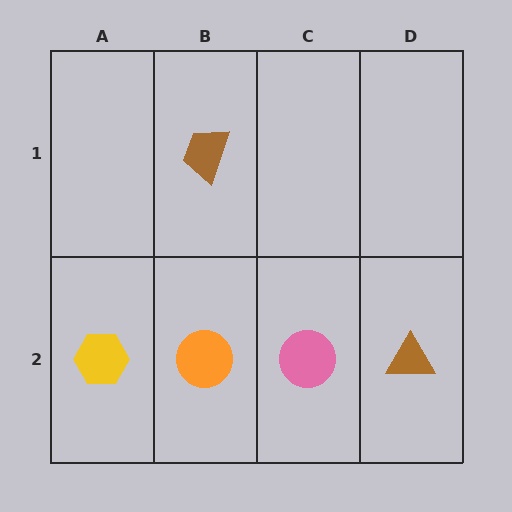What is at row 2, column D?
A brown triangle.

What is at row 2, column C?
A pink circle.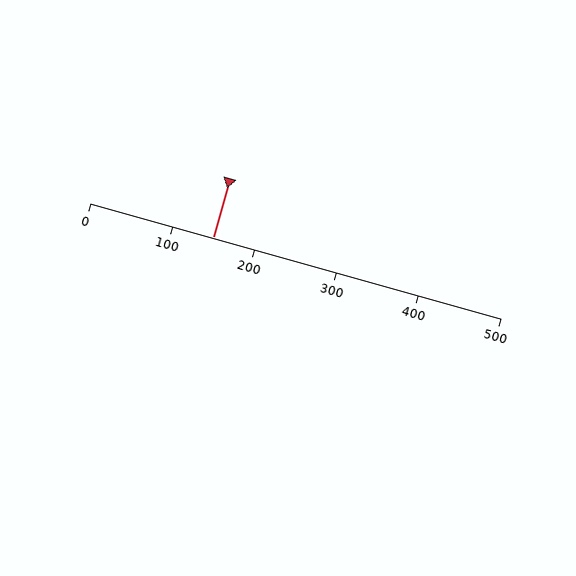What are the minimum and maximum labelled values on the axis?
The axis runs from 0 to 500.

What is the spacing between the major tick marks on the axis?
The major ticks are spaced 100 apart.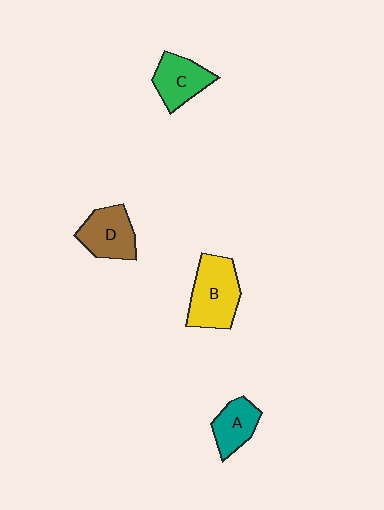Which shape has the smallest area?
Shape A (teal).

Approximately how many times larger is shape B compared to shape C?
Approximately 1.4 times.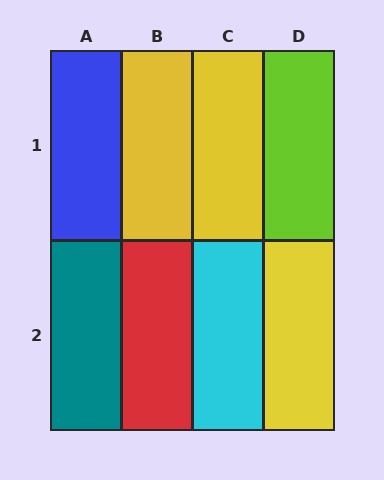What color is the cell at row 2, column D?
Yellow.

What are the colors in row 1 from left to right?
Blue, yellow, yellow, lime.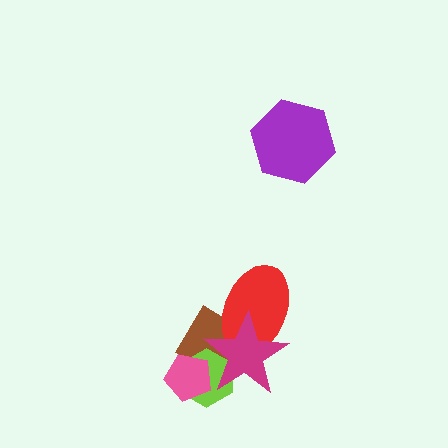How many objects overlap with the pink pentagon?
3 objects overlap with the pink pentagon.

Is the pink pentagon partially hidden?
No, no other shape covers it.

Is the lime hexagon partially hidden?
Yes, it is partially covered by another shape.